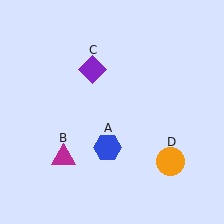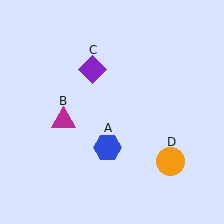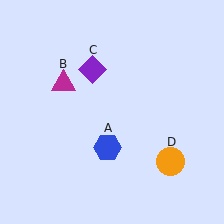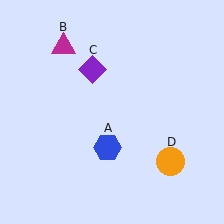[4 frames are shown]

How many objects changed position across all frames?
1 object changed position: magenta triangle (object B).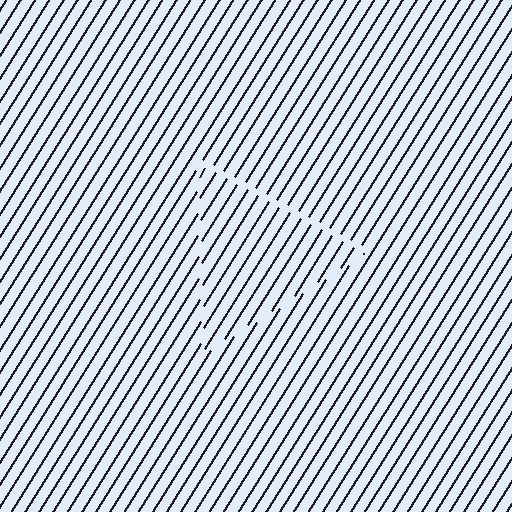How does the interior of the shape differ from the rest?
The interior of the shape contains the same grating, shifted by half a period — the contour is defined by the phase discontinuity where line-ends from the inner and outer gratings abut.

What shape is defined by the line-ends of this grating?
An illusory triangle. The interior of the shape contains the same grating, shifted by half a period — the contour is defined by the phase discontinuity where line-ends from the inner and outer gratings abut.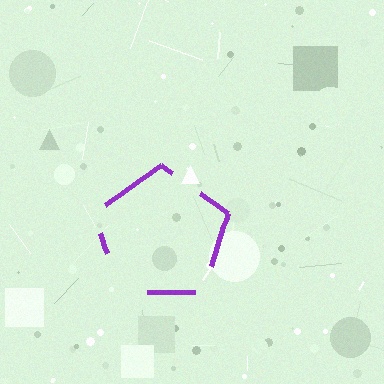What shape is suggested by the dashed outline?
The dashed outline suggests a pentagon.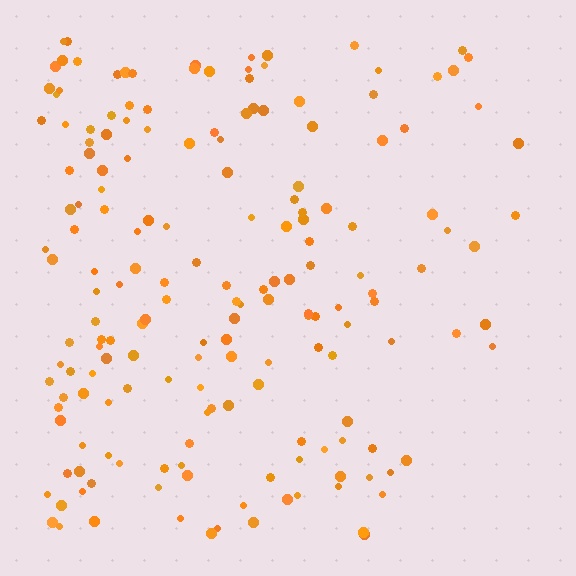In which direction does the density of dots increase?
From right to left, with the left side densest.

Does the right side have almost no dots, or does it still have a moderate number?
Still a moderate number, just noticeably fewer than the left.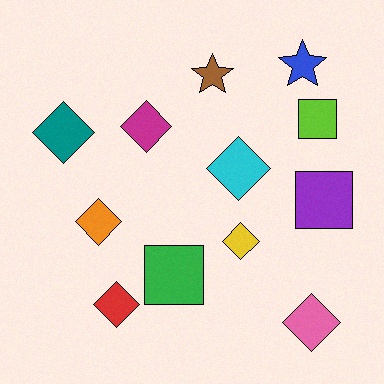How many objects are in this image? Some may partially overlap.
There are 12 objects.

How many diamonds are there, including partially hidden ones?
There are 7 diamonds.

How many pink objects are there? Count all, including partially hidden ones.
There is 1 pink object.